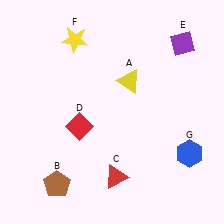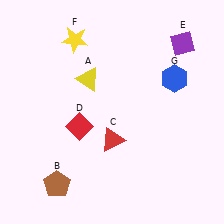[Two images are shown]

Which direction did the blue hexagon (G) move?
The blue hexagon (G) moved up.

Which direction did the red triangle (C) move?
The red triangle (C) moved up.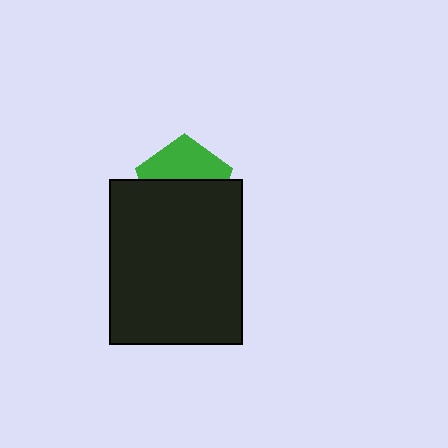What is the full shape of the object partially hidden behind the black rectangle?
The partially hidden object is a green pentagon.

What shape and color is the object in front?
The object in front is a black rectangle.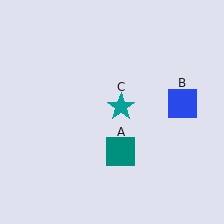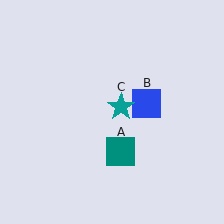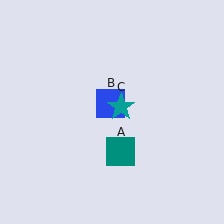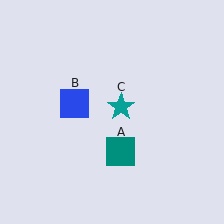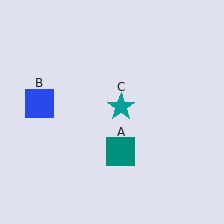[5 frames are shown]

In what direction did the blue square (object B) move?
The blue square (object B) moved left.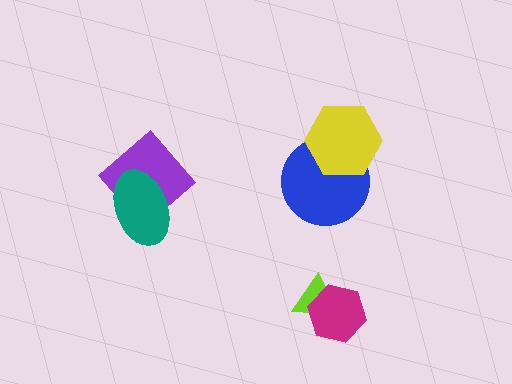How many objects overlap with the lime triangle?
1 object overlaps with the lime triangle.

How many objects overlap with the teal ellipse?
1 object overlaps with the teal ellipse.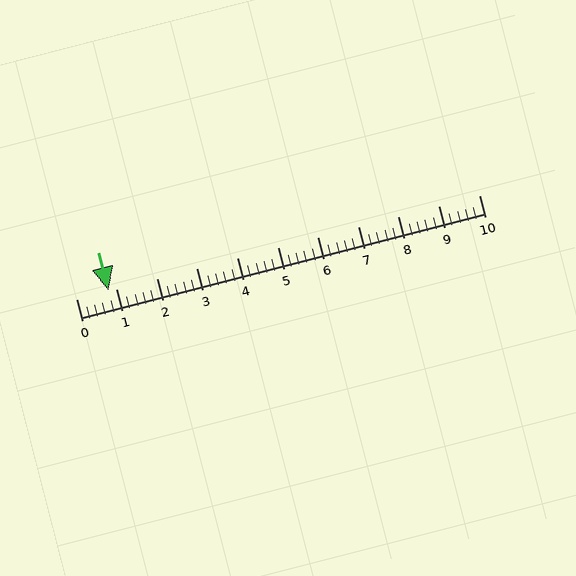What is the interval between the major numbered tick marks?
The major tick marks are spaced 1 units apart.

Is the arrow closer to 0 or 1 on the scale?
The arrow is closer to 1.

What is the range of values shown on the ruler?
The ruler shows values from 0 to 10.